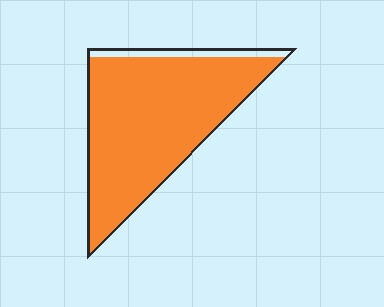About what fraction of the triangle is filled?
About nine tenths (9/10).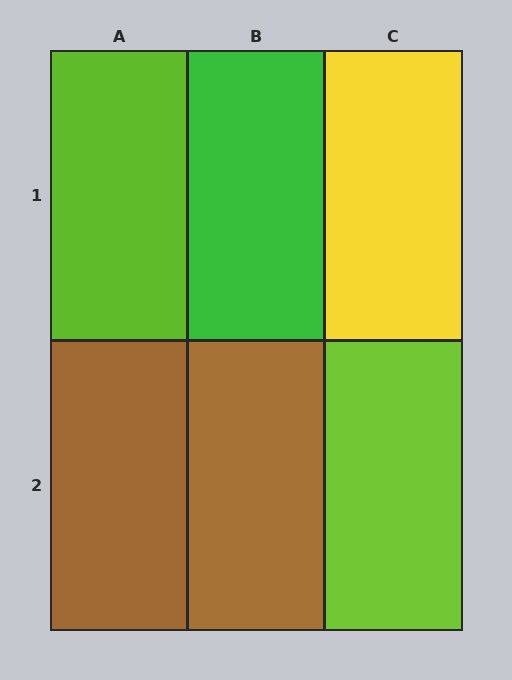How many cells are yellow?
1 cell is yellow.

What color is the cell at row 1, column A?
Lime.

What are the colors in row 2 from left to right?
Brown, brown, lime.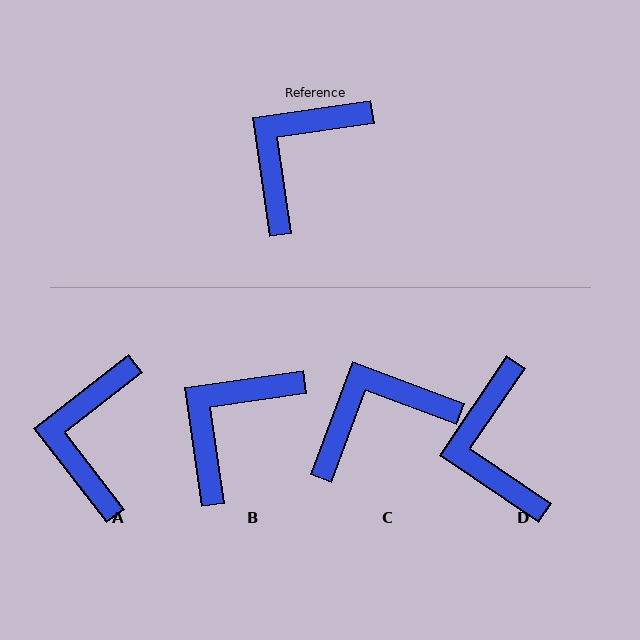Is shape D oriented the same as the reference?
No, it is off by about 48 degrees.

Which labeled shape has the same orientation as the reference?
B.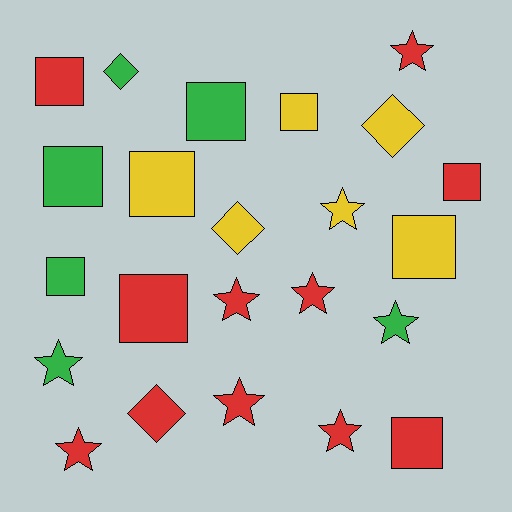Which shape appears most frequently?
Square, with 10 objects.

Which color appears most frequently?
Red, with 11 objects.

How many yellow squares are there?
There are 3 yellow squares.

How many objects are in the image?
There are 23 objects.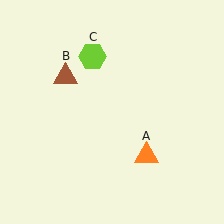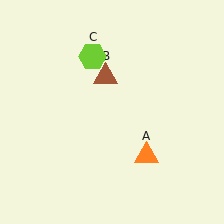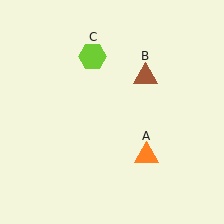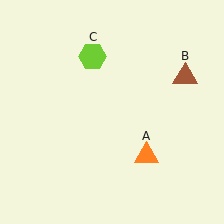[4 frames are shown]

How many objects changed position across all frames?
1 object changed position: brown triangle (object B).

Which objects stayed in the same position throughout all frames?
Orange triangle (object A) and lime hexagon (object C) remained stationary.